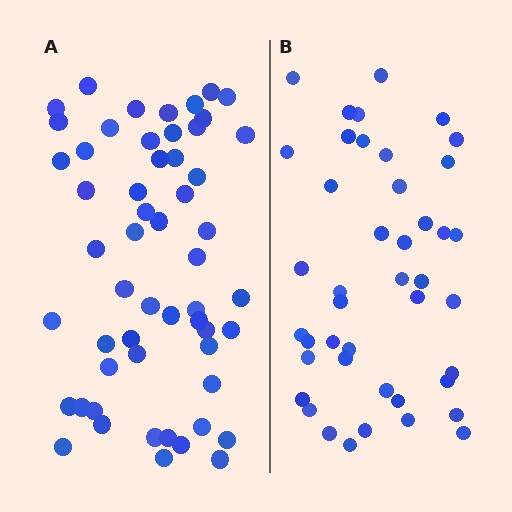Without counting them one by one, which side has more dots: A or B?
Region A (the left region) has more dots.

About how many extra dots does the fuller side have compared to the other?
Region A has roughly 12 or so more dots than region B.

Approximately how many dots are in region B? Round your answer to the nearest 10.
About 40 dots. (The exact count is 43, which rounds to 40.)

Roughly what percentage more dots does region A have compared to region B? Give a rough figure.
About 30% more.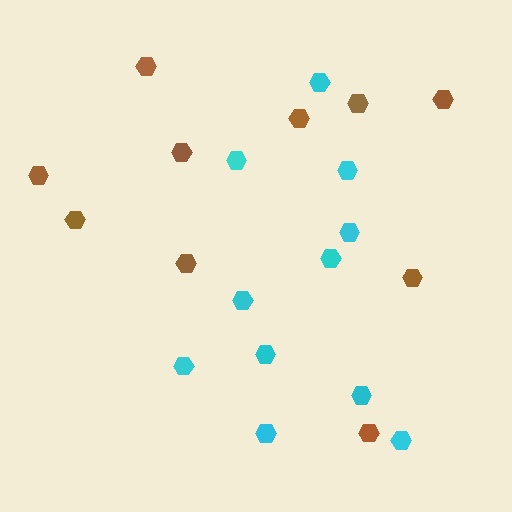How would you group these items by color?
There are 2 groups: one group of brown hexagons (10) and one group of cyan hexagons (11).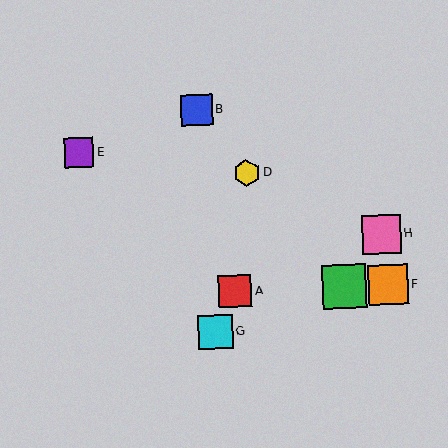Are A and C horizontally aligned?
Yes, both are at y≈291.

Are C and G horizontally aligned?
No, C is at y≈287 and G is at y≈332.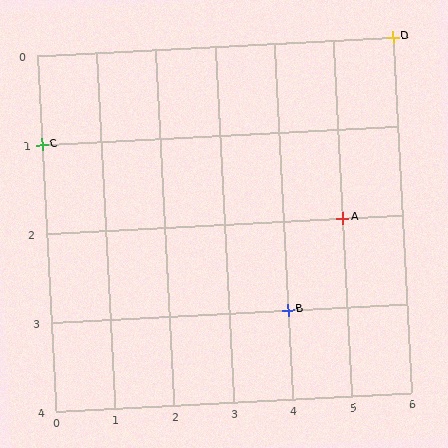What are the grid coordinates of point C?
Point C is at grid coordinates (0, 1).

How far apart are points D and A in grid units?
Points D and A are 1 column and 2 rows apart (about 2.2 grid units diagonally).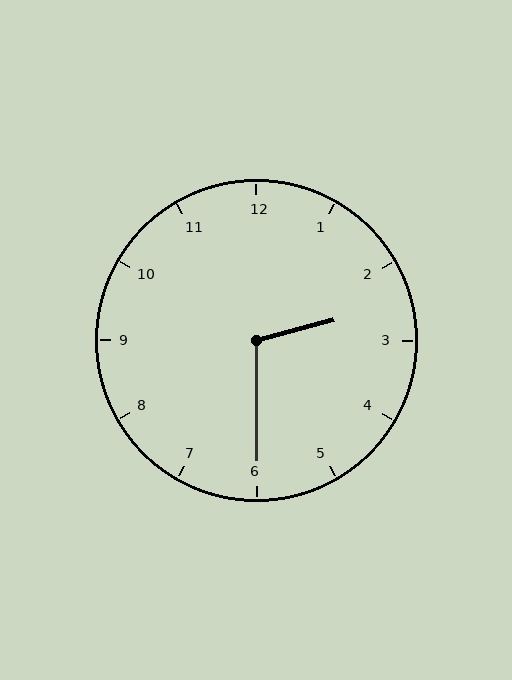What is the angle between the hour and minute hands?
Approximately 105 degrees.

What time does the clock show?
2:30.